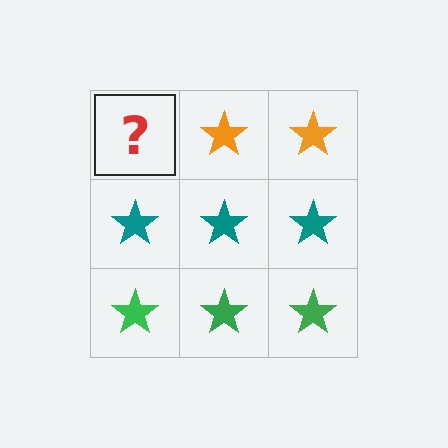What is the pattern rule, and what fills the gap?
The rule is that each row has a consistent color. The gap should be filled with an orange star.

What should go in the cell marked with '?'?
The missing cell should contain an orange star.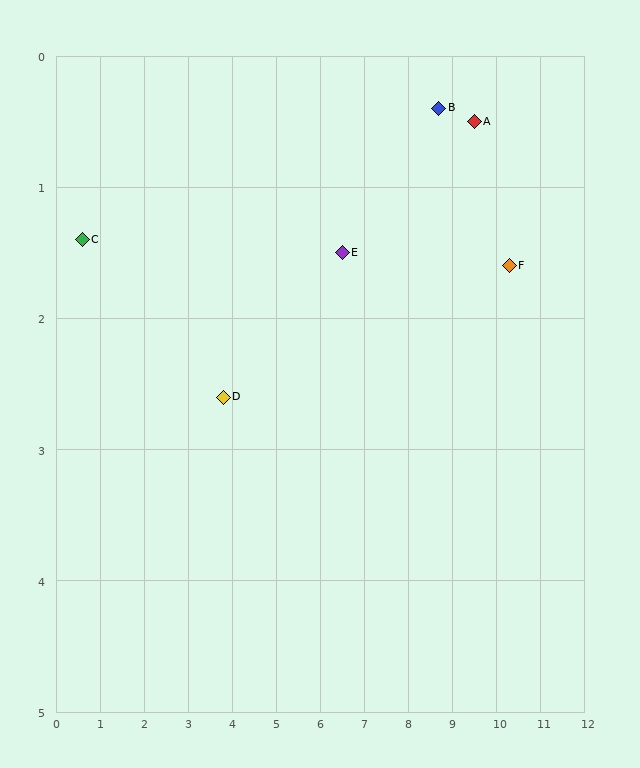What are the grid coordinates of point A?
Point A is at approximately (9.5, 0.5).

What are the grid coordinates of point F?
Point F is at approximately (10.3, 1.6).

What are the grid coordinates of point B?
Point B is at approximately (8.7, 0.4).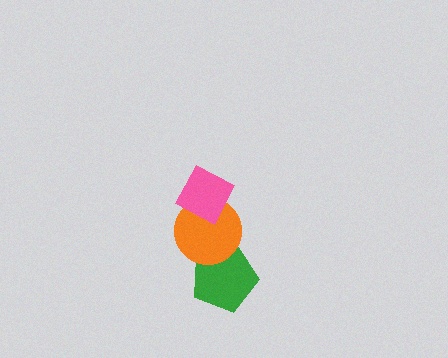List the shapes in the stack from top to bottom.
From top to bottom: the pink diamond, the orange circle, the green pentagon.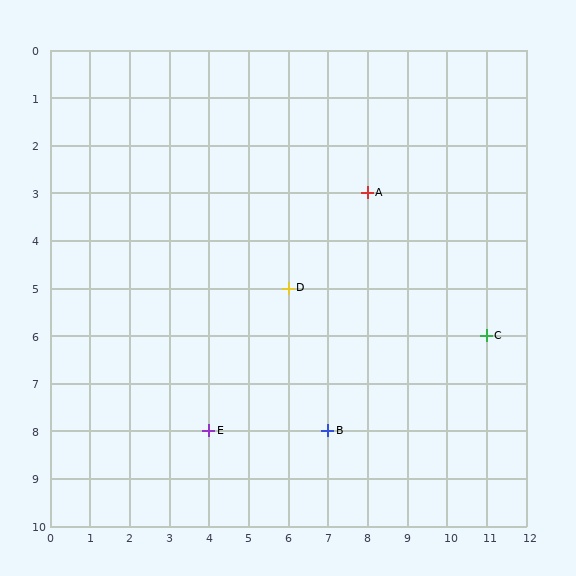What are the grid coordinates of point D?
Point D is at grid coordinates (6, 5).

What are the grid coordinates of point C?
Point C is at grid coordinates (11, 6).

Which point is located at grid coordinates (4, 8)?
Point E is at (4, 8).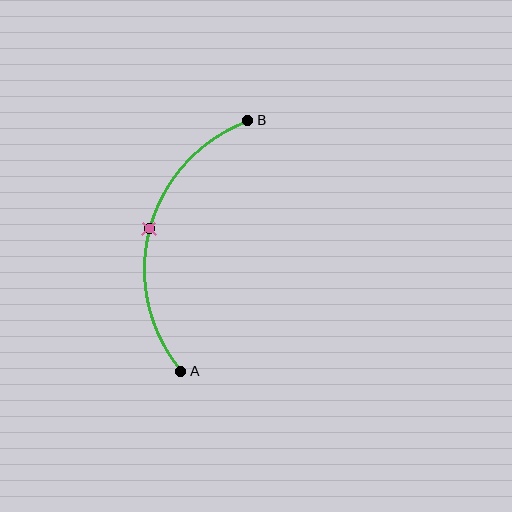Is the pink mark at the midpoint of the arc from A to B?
Yes. The pink mark lies on the arc at equal arc-length from both A and B — it is the arc midpoint.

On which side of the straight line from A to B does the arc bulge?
The arc bulges to the left of the straight line connecting A and B.